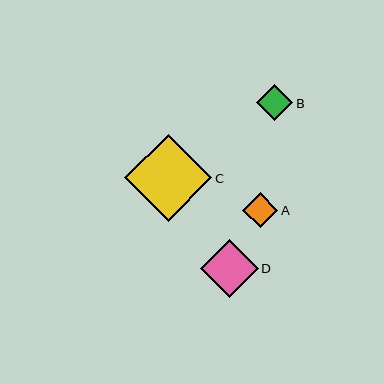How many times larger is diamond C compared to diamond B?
Diamond C is approximately 2.4 times the size of diamond B.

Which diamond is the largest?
Diamond C is the largest with a size of approximately 87 pixels.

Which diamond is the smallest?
Diamond A is the smallest with a size of approximately 35 pixels.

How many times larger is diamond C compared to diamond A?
Diamond C is approximately 2.5 times the size of diamond A.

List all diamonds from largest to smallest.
From largest to smallest: C, D, B, A.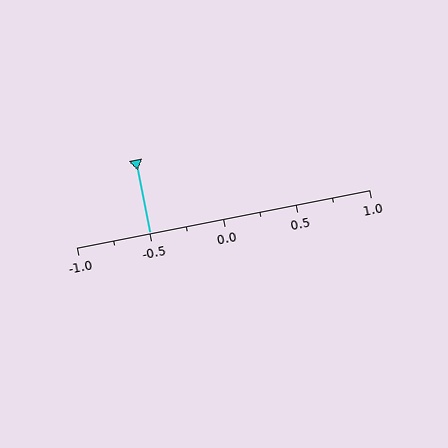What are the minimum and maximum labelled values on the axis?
The axis runs from -1.0 to 1.0.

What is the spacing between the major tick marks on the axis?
The major ticks are spaced 0.5 apart.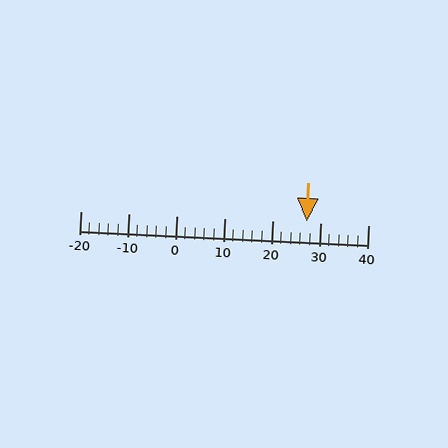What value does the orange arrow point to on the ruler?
The orange arrow points to approximately 27.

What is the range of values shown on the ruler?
The ruler shows values from -20 to 40.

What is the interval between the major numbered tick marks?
The major tick marks are spaced 10 units apart.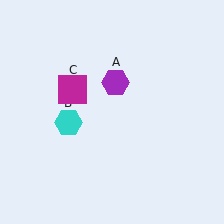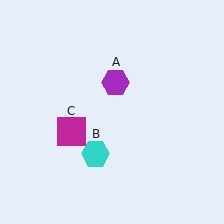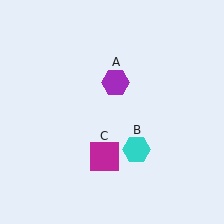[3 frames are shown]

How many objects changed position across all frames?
2 objects changed position: cyan hexagon (object B), magenta square (object C).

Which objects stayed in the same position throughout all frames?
Purple hexagon (object A) remained stationary.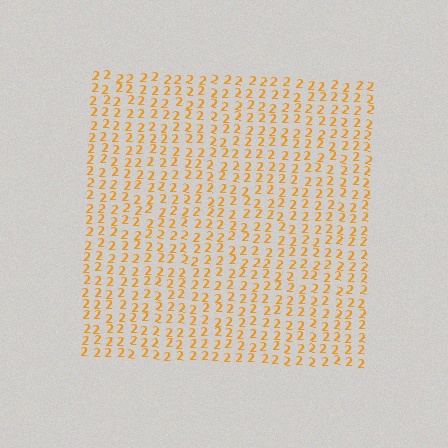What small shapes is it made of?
It is made of small digit 2's.